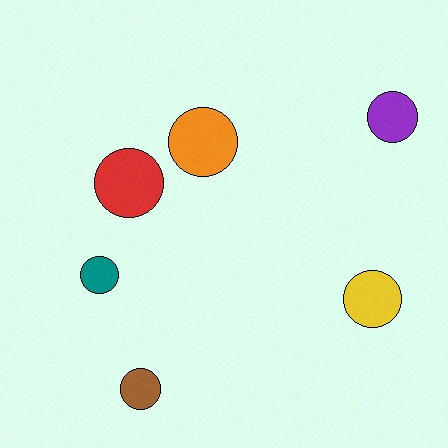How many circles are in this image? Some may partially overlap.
There are 6 circles.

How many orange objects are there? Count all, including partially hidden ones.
There is 1 orange object.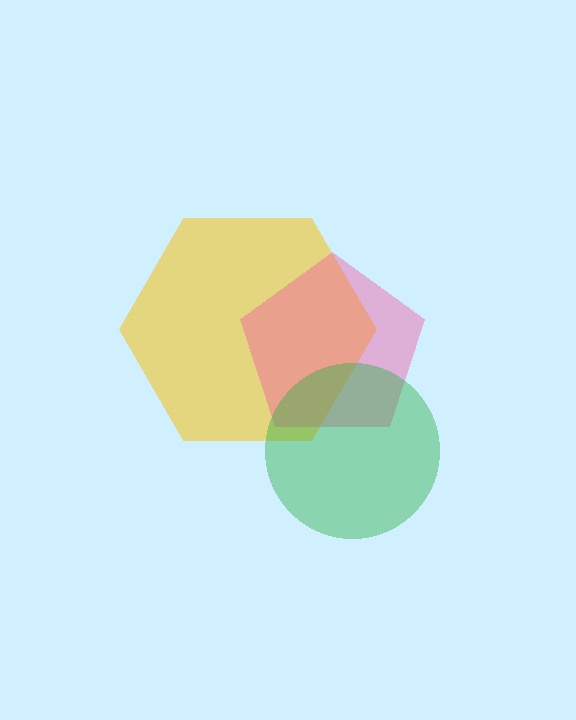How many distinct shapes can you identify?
There are 3 distinct shapes: a yellow hexagon, a pink pentagon, a green circle.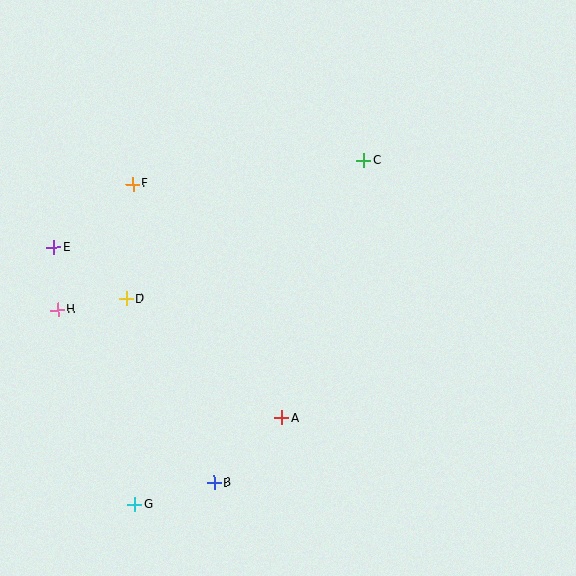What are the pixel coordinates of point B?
Point B is at (214, 483).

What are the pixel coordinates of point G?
Point G is at (135, 505).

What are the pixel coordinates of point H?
Point H is at (58, 310).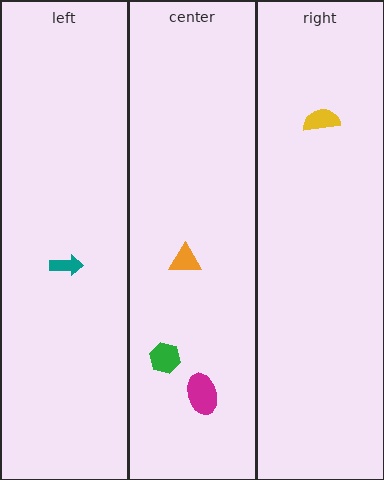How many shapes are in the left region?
1.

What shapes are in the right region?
The yellow semicircle.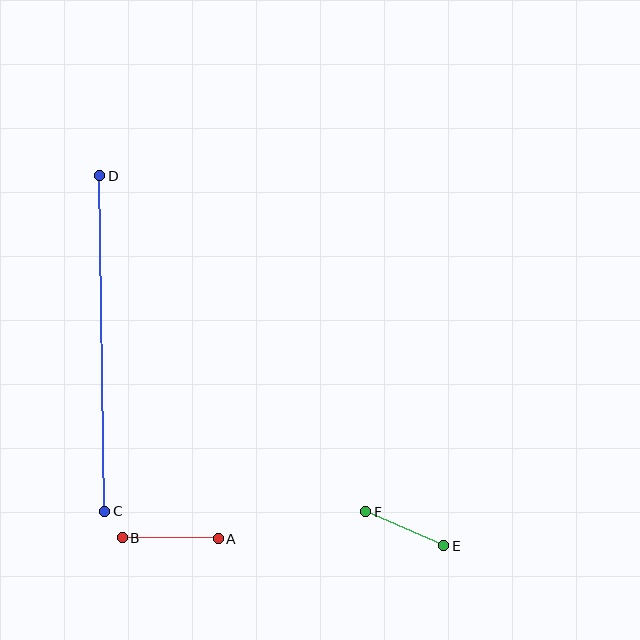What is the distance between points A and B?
The distance is approximately 96 pixels.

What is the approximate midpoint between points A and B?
The midpoint is at approximately (170, 538) pixels.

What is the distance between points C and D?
The distance is approximately 335 pixels.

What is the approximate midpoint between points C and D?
The midpoint is at approximately (102, 344) pixels.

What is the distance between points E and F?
The distance is approximately 85 pixels.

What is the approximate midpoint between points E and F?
The midpoint is at approximately (405, 529) pixels.